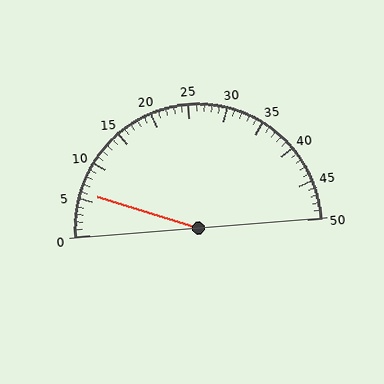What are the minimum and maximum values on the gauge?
The gauge ranges from 0 to 50.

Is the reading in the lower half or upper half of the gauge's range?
The reading is in the lower half of the range (0 to 50).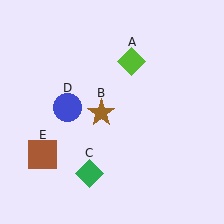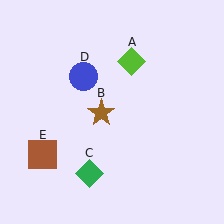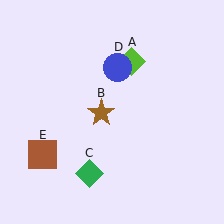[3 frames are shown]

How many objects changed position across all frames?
1 object changed position: blue circle (object D).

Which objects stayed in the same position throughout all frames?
Lime diamond (object A) and brown star (object B) and green diamond (object C) and brown square (object E) remained stationary.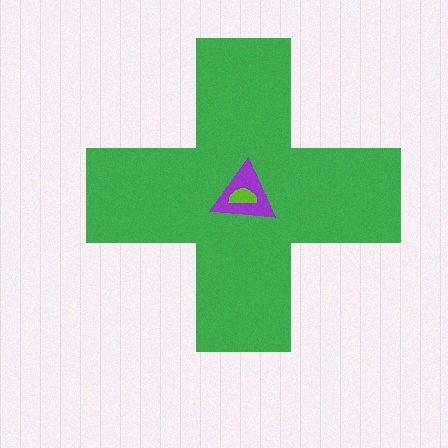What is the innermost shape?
The lime semicircle.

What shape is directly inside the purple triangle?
The lime semicircle.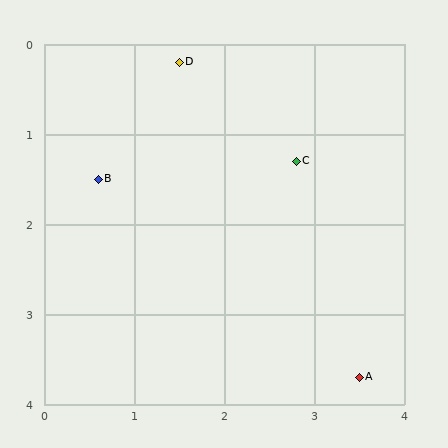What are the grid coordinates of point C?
Point C is at approximately (2.8, 1.3).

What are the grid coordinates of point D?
Point D is at approximately (1.5, 0.2).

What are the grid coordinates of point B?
Point B is at approximately (0.6, 1.5).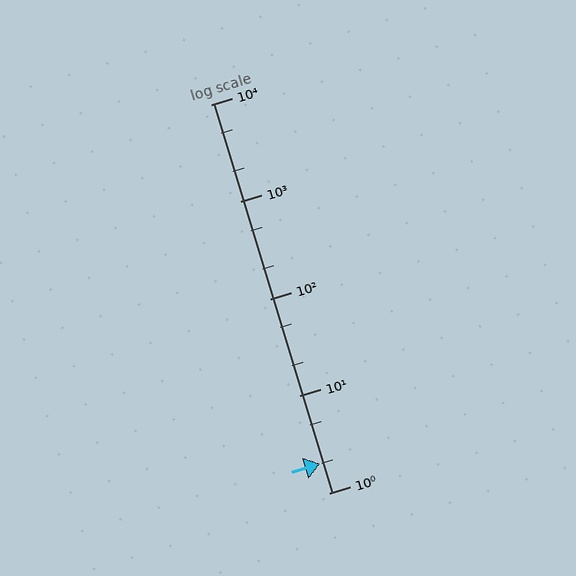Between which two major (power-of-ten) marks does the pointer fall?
The pointer is between 1 and 10.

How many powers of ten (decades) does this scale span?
The scale spans 4 decades, from 1 to 10000.